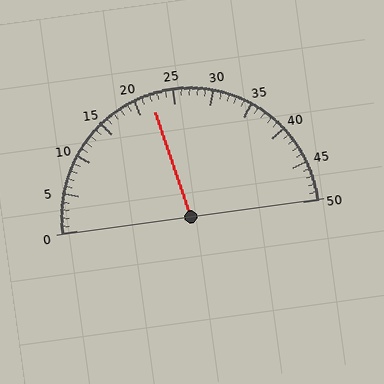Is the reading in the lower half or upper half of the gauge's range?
The reading is in the lower half of the range (0 to 50).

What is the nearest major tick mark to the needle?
The nearest major tick mark is 20.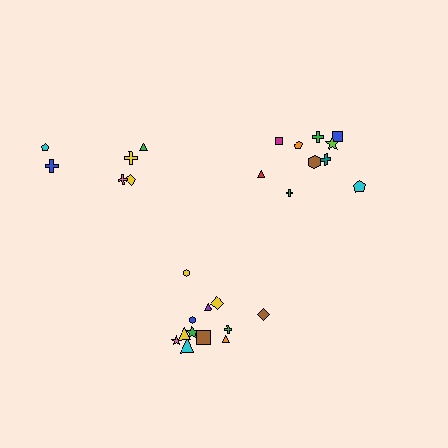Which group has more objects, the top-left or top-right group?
The top-right group.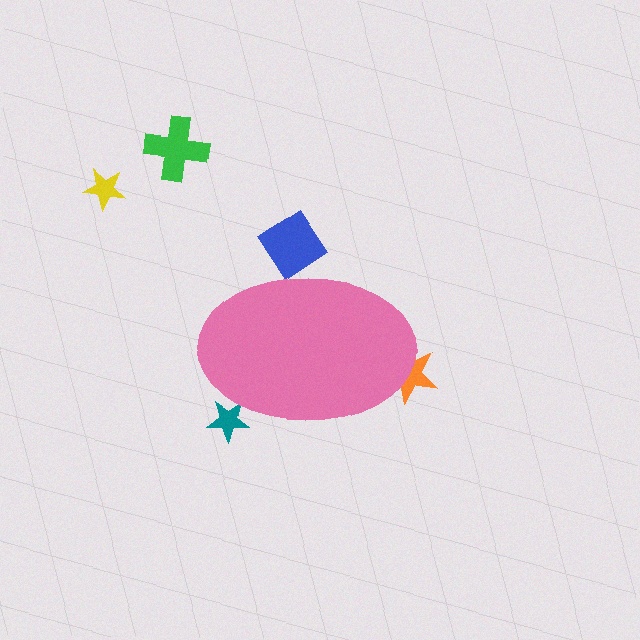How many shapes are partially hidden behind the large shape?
3 shapes are partially hidden.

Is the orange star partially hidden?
Yes, the orange star is partially hidden behind the pink ellipse.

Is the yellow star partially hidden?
No, the yellow star is fully visible.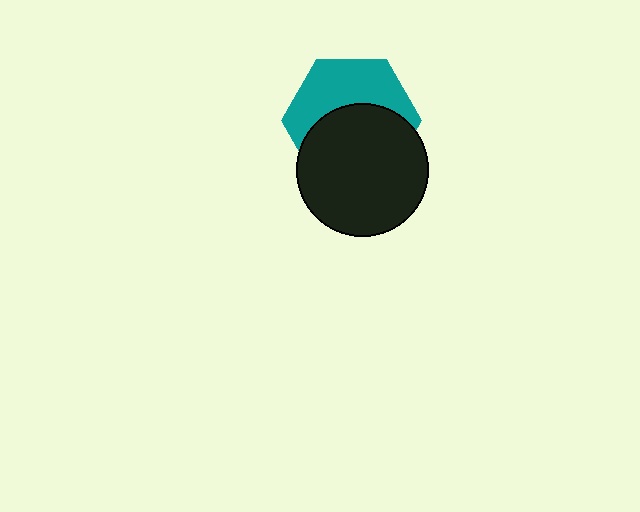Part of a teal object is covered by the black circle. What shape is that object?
It is a hexagon.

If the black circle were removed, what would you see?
You would see the complete teal hexagon.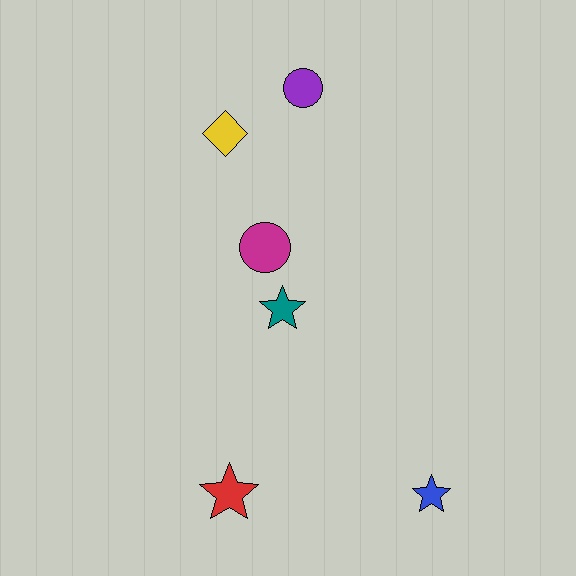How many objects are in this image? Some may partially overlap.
There are 6 objects.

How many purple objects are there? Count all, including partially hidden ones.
There is 1 purple object.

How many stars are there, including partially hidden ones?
There are 3 stars.